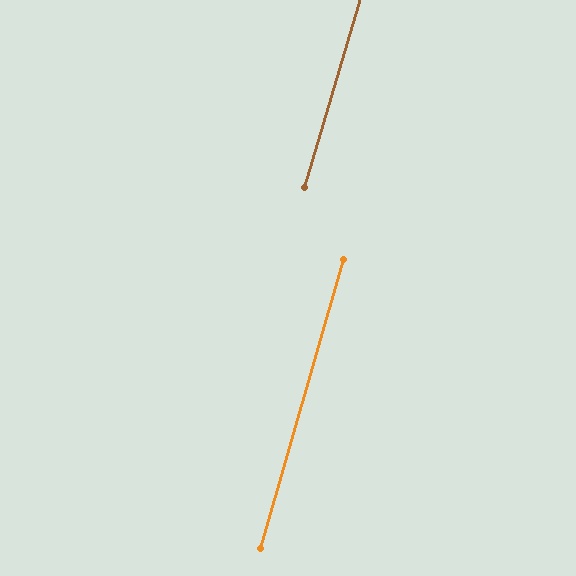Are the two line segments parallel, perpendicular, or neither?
Parallel — their directions differ by only 0.3°.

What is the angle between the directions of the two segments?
Approximately 0 degrees.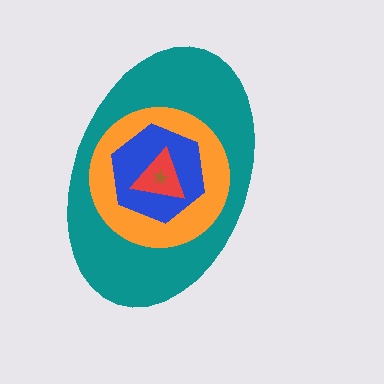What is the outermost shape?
The teal ellipse.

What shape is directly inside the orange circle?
The blue hexagon.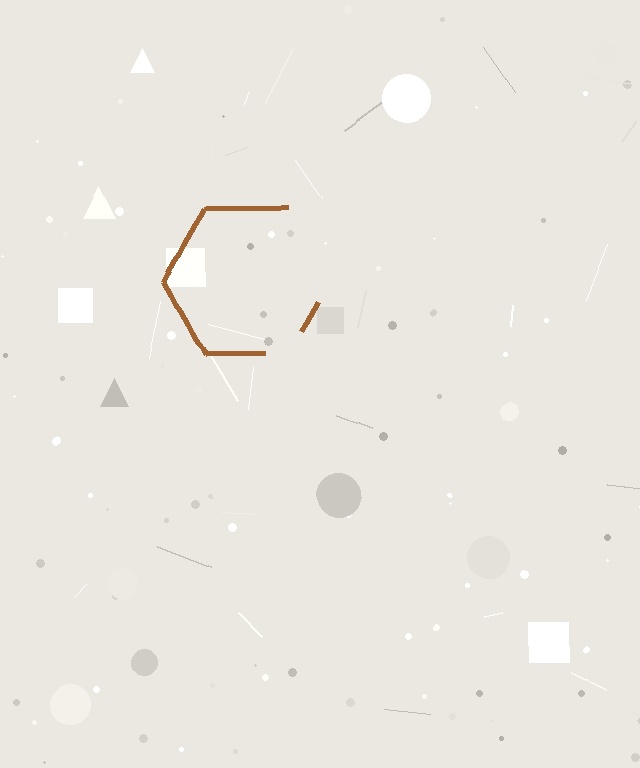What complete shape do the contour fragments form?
The contour fragments form a hexagon.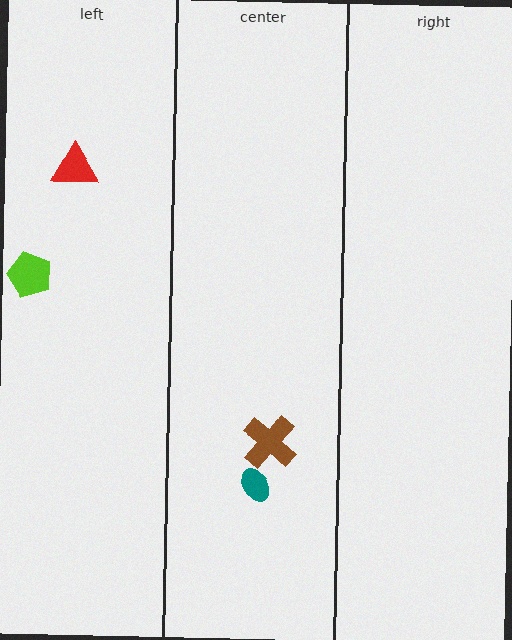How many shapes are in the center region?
2.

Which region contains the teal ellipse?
The center region.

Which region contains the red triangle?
The left region.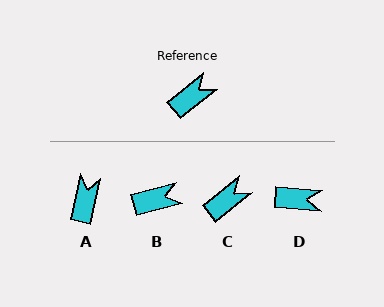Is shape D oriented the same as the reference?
No, it is off by about 43 degrees.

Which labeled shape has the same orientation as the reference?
C.